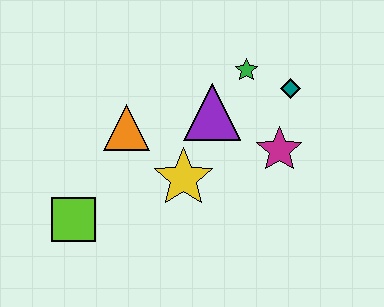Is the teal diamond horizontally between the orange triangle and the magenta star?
No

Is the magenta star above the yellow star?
Yes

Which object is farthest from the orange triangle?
The teal diamond is farthest from the orange triangle.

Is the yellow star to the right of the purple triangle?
No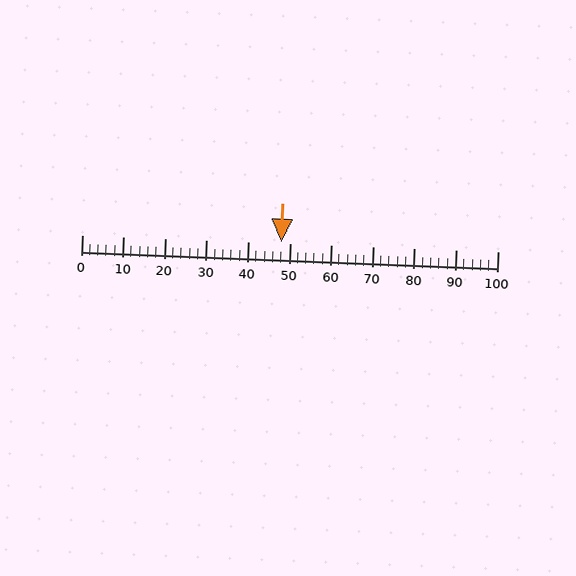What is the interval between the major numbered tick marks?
The major tick marks are spaced 10 units apart.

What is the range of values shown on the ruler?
The ruler shows values from 0 to 100.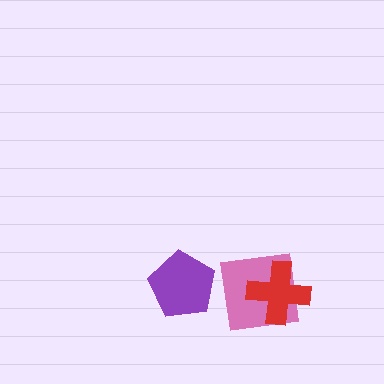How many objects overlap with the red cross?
1 object overlaps with the red cross.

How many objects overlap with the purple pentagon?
0 objects overlap with the purple pentagon.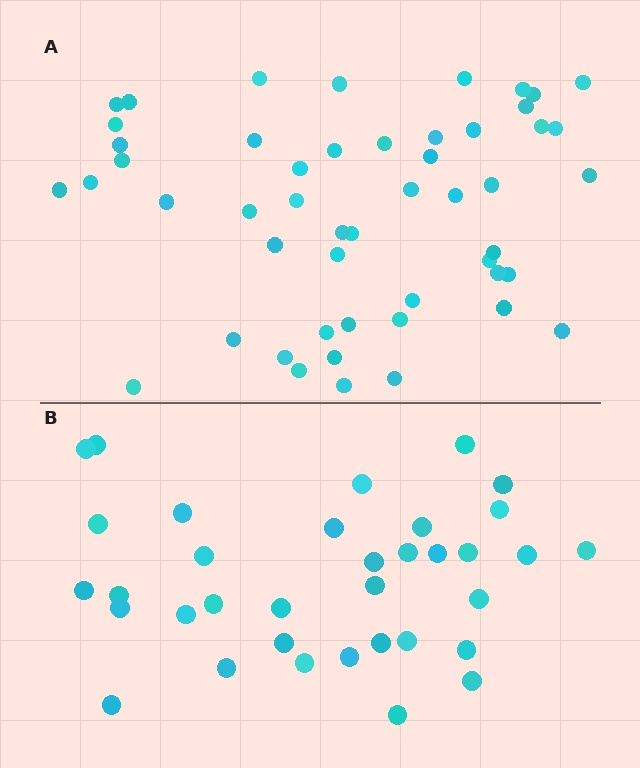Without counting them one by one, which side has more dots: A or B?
Region A (the top region) has more dots.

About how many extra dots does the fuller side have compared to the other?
Region A has approximately 15 more dots than region B.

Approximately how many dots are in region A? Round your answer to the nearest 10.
About 50 dots. (The exact count is 51, which rounds to 50.)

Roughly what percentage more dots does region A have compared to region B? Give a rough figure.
About 45% more.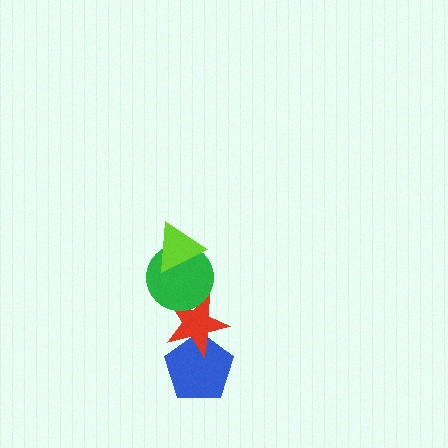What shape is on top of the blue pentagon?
The red star is on top of the blue pentagon.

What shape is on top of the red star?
The green circle is on top of the red star.